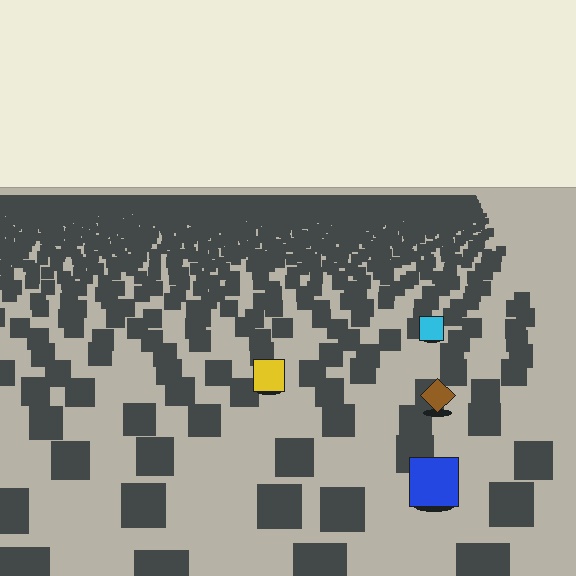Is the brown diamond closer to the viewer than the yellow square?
Yes. The brown diamond is closer — you can tell from the texture gradient: the ground texture is coarser near it.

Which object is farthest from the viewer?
The cyan square is farthest from the viewer. It appears smaller and the ground texture around it is denser.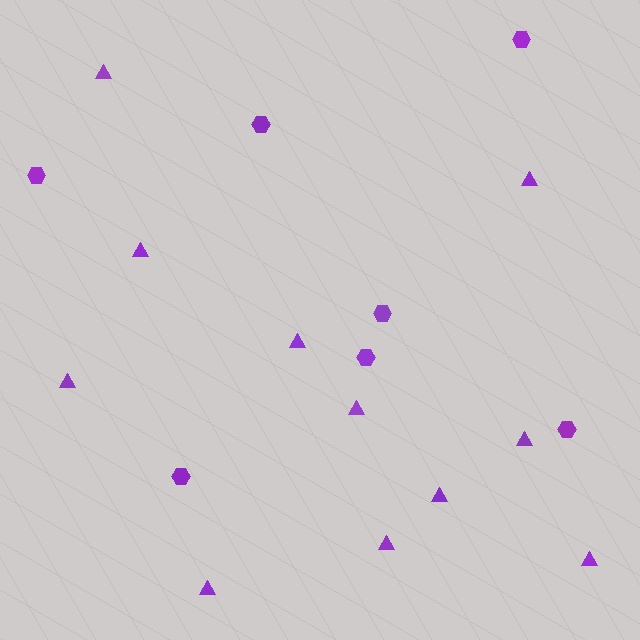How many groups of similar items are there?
There are 2 groups: one group of hexagons (7) and one group of triangles (11).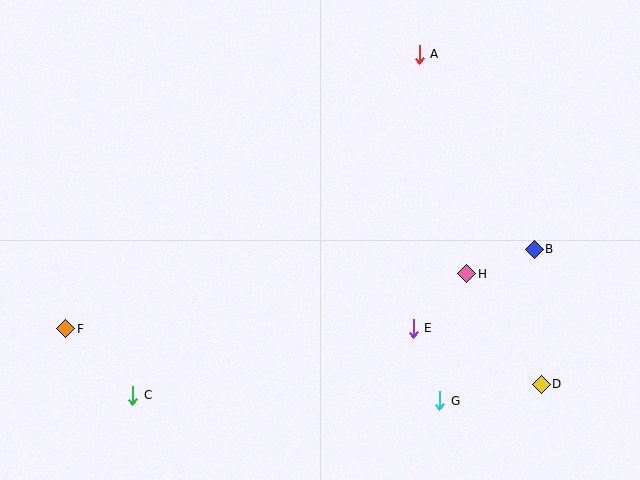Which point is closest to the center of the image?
Point E at (413, 328) is closest to the center.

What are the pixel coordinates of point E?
Point E is at (413, 328).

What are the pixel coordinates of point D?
Point D is at (541, 384).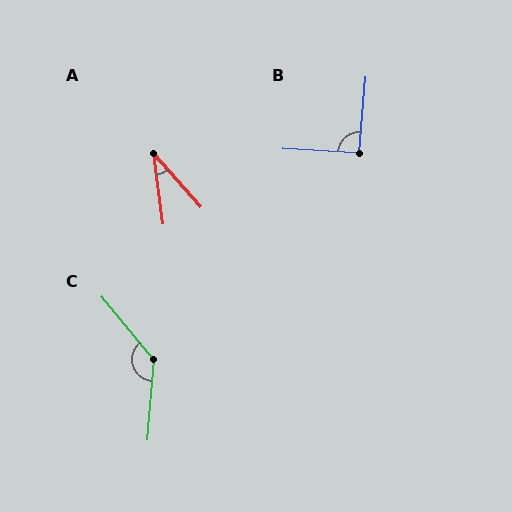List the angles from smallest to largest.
A (34°), B (91°), C (136°).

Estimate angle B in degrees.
Approximately 91 degrees.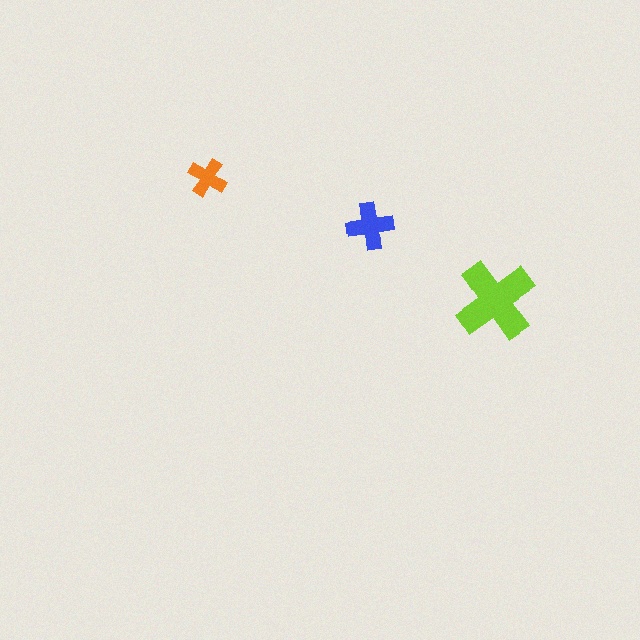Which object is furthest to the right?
The lime cross is rightmost.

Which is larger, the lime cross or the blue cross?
The lime one.